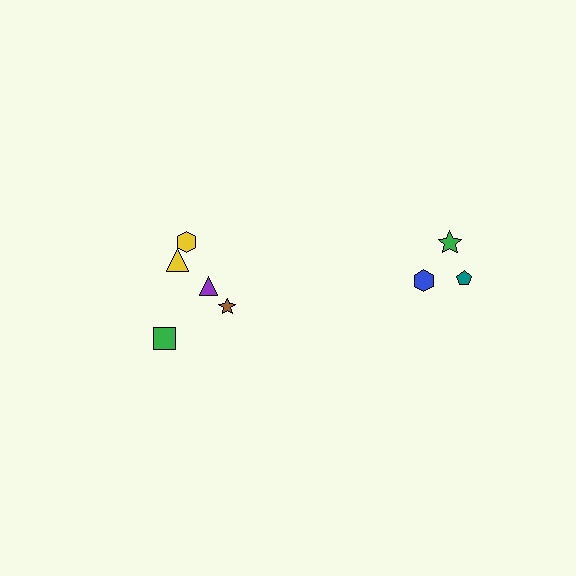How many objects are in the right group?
There are 3 objects.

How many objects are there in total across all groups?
There are 8 objects.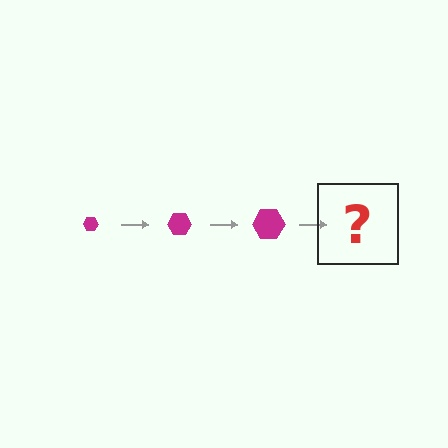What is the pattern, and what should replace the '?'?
The pattern is that the hexagon gets progressively larger each step. The '?' should be a magenta hexagon, larger than the previous one.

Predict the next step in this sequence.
The next step is a magenta hexagon, larger than the previous one.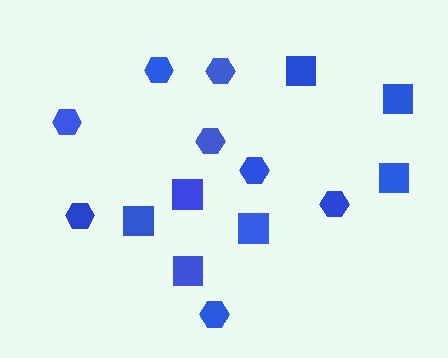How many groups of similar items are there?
There are 2 groups: one group of hexagons (8) and one group of squares (7).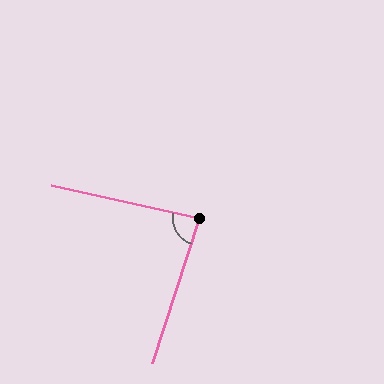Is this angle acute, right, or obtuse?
It is acute.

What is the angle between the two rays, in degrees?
Approximately 85 degrees.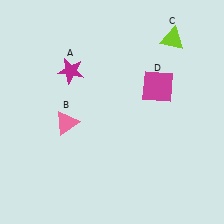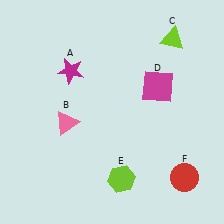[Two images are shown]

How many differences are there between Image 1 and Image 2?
There are 2 differences between the two images.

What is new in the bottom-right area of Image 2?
A lime hexagon (E) was added in the bottom-right area of Image 2.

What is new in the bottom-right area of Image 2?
A red circle (F) was added in the bottom-right area of Image 2.